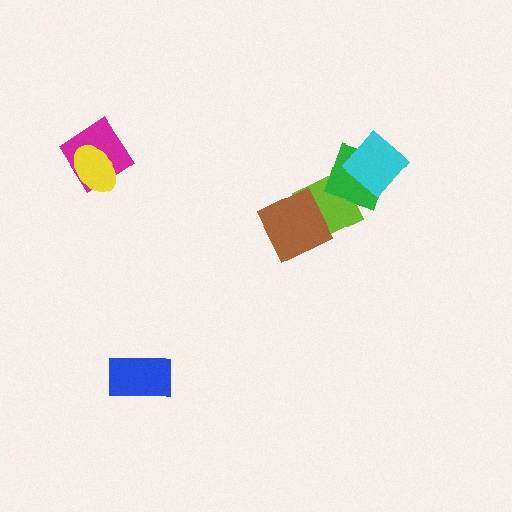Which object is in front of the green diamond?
The cyan diamond is in front of the green diamond.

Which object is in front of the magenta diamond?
The yellow ellipse is in front of the magenta diamond.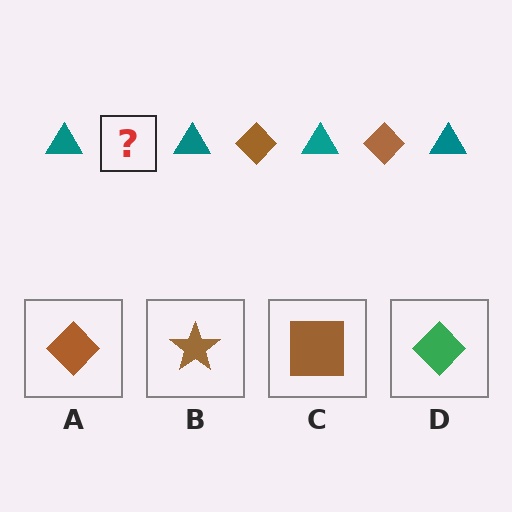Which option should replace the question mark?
Option A.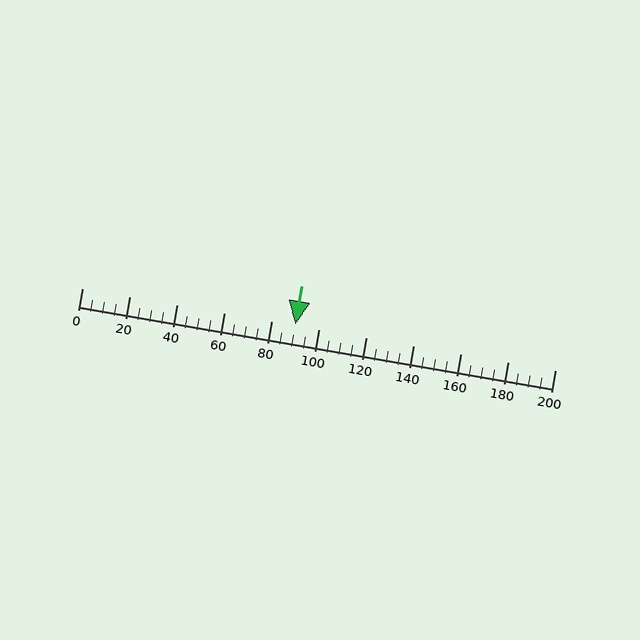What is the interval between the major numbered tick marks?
The major tick marks are spaced 20 units apart.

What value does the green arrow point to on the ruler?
The green arrow points to approximately 90.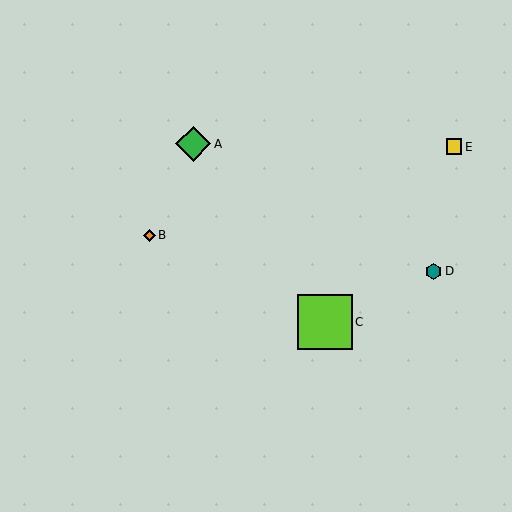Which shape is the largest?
The lime square (labeled C) is the largest.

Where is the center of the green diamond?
The center of the green diamond is at (193, 144).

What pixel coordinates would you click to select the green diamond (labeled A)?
Click at (193, 144) to select the green diamond A.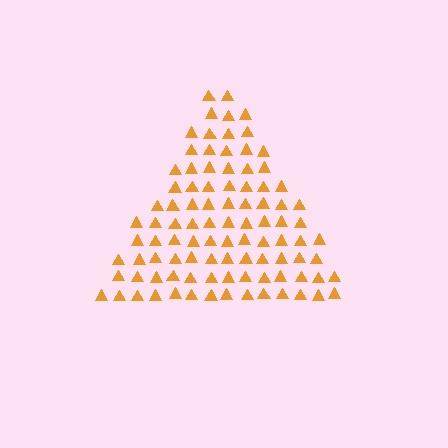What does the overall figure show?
The overall figure shows a triangle.